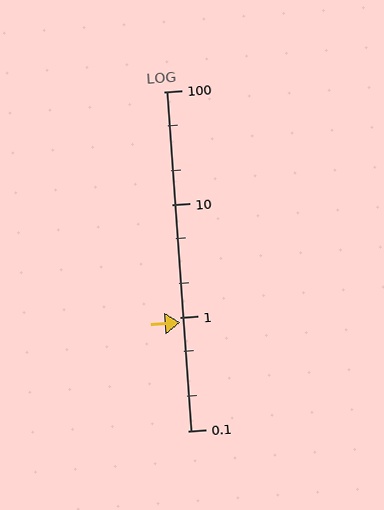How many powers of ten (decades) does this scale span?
The scale spans 3 decades, from 0.1 to 100.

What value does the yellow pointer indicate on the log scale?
The pointer indicates approximately 0.9.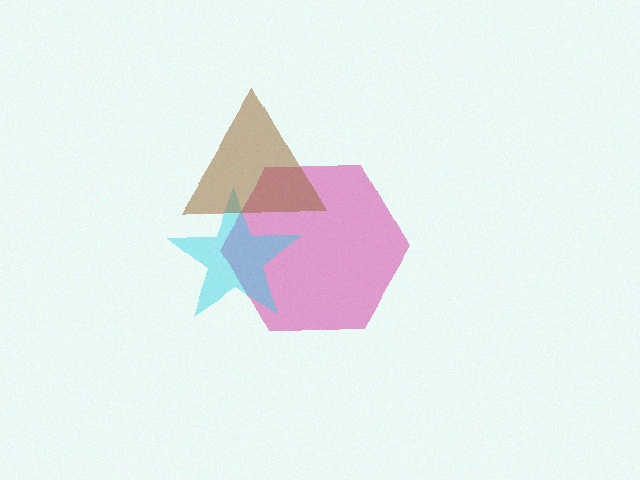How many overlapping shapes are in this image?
There are 3 overlapping shapes in the image.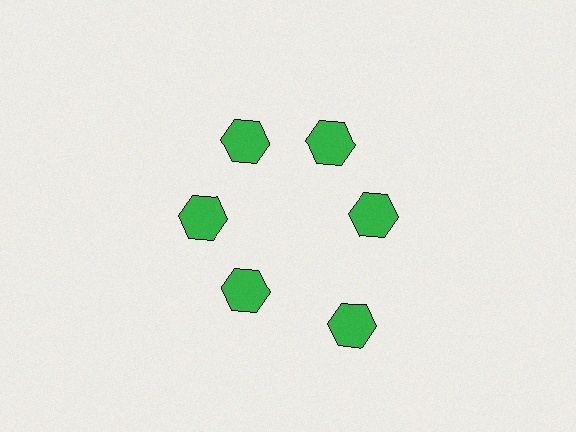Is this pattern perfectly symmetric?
No. The 6 green hexagons are arranged in a ring, but one element near the 5 o'clock position is pushed outward from the center, breaking the 6-fold rotational symmetry.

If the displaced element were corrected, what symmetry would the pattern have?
It would have 6-fold rotational symmetry — the pattern would map onto itself every 60 degrees.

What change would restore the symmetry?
The symmetry would be restored by moving it inward, back onto the ring so that all 6 hexagons sit at equal angles and equal distance from the center.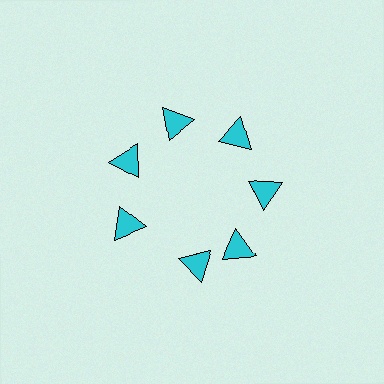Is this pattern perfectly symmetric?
No. The 7 cyan triangles are arranged in a ring, but one element near the 6 o'clock position is rotated out of alignment along the ring, breaking the 7-fold rotational symmetry.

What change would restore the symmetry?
The symmetry would be restored by rotating it back into even spacing with its neighbors so that all 7 triangles sit at equal angles and equal distance from the center.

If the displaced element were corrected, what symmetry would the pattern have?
It would have 7-fold rotational symmetry — the pattern would map onto itself every 51 degrees.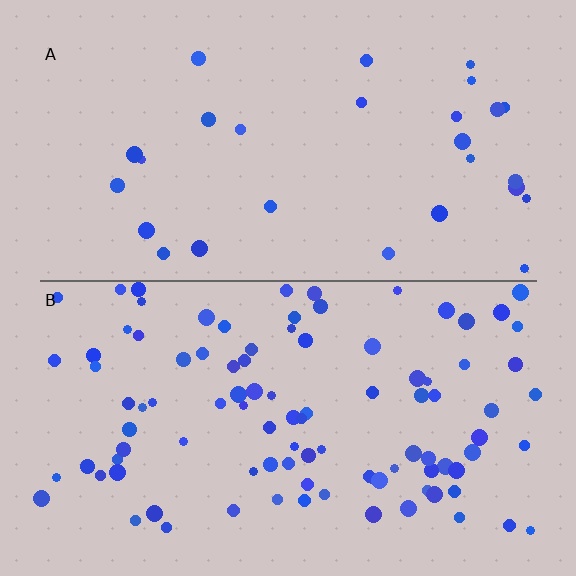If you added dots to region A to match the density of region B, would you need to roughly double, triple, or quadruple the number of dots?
Approximately quadruple.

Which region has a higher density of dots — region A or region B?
B (the bottom).